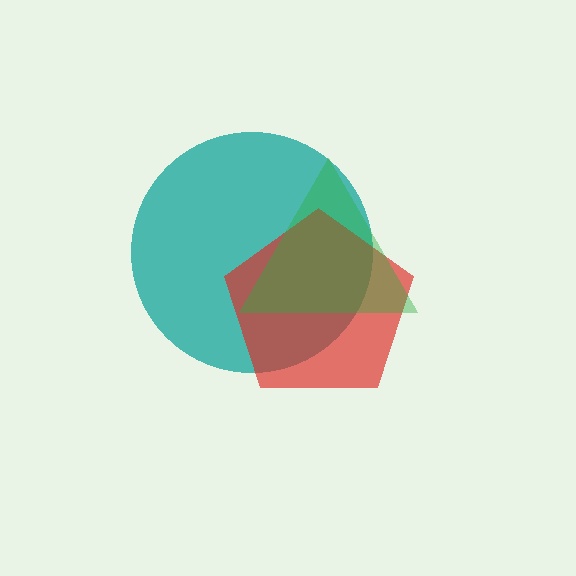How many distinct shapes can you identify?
There are 3 distinct shapes: a teal circle, a red pentagon, a green triangle.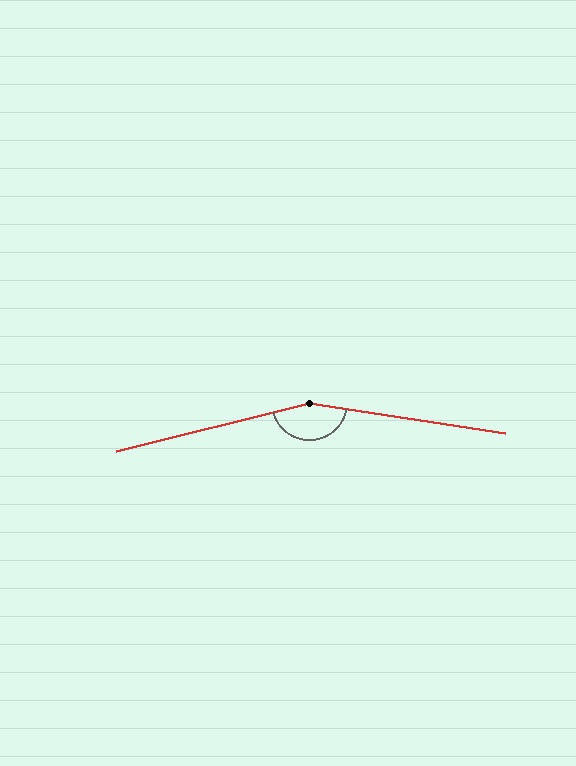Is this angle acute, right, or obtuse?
It is obtuse.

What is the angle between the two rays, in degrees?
Approximately 157 degrees.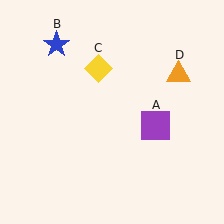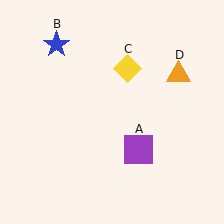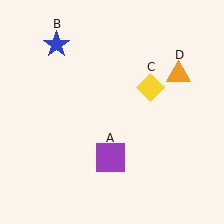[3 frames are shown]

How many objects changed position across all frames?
2 objects changed position: purple square (object A), yellow diamond (object C).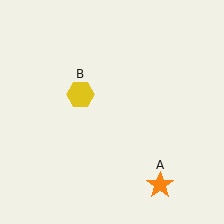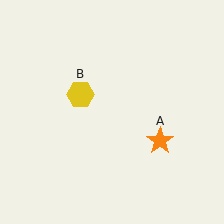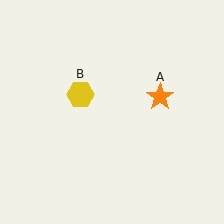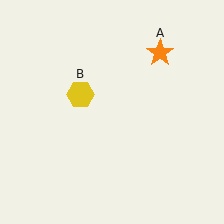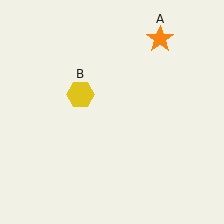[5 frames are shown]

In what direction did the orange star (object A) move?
The orange star (object A) moved up.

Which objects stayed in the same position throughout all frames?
Yellow hexagon (object B) remained stationary.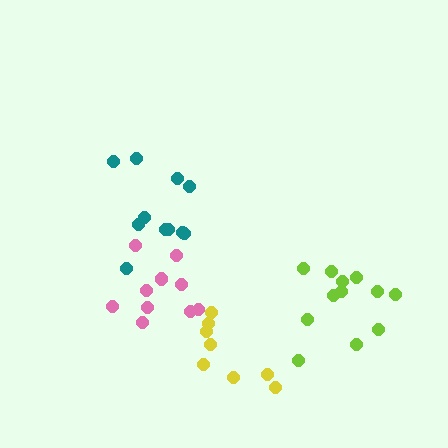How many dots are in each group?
Group 1: 11 dots, Group 2: 10 dots, Group 3: 12 dots, Group 4: 8 dots (41 total).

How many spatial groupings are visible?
There are 4 spatial groupings.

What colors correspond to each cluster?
The clusters are colored: teal, pink, lime, yellow.